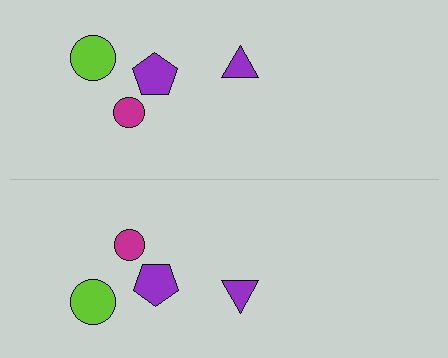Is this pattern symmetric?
Yes, this pattern has bilateral (reflection) symmetry.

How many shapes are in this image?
There are 8 shapes in this image.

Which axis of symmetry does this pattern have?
The pattern has a horizontal axis of symmetry running through the center of the image.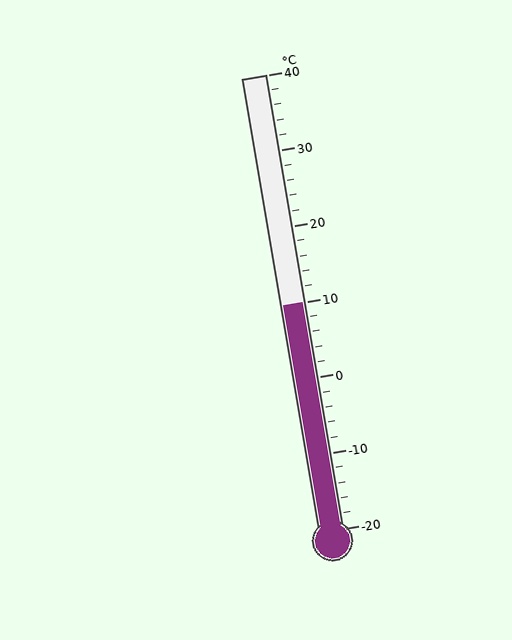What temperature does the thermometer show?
The thermometer shows approximately 10°C.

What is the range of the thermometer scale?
The thermometer scale ranges from -20°C to 40°C.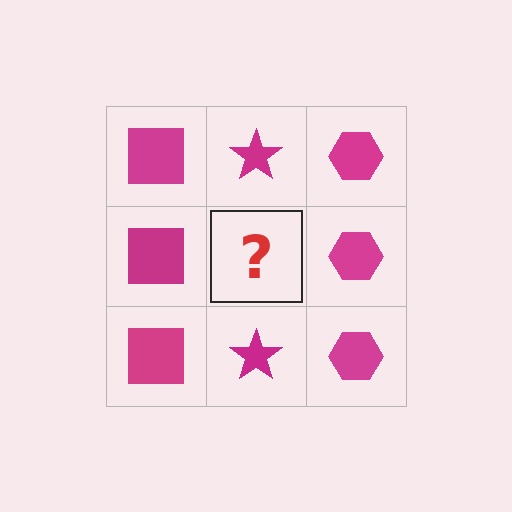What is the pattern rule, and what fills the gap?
The rule is that each column has a consistent shape. The gap should be filled with a magenta star.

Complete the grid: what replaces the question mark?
The question mark should be replaced with a magenta star.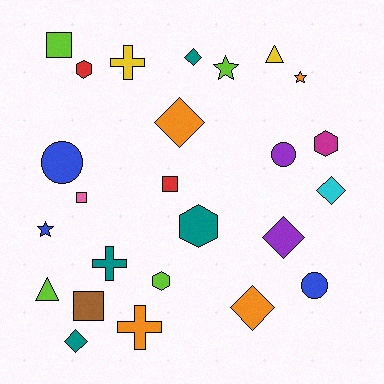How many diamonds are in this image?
There are 6 diamonds.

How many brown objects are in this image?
There is 1 brown object.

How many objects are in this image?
There are 25 objects.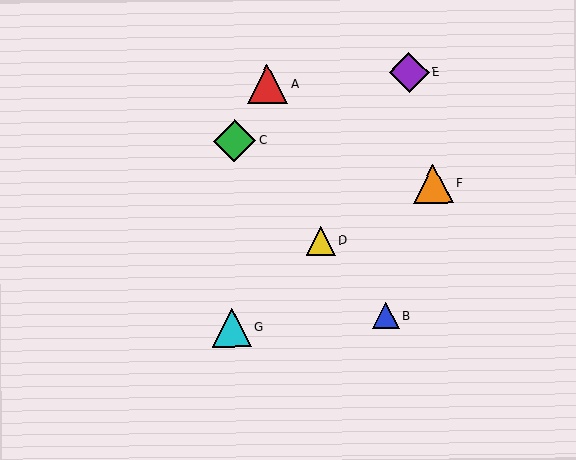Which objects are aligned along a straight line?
Objects B, C, D are aligned along a straight line.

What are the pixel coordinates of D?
Object D is at (321, 241).